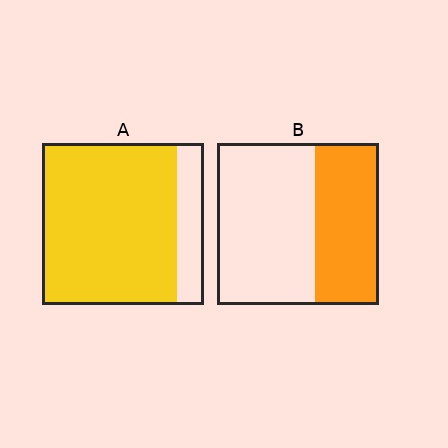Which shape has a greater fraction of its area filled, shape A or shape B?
Shape A.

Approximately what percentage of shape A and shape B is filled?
A is approximately 85% and B is approximately 40%.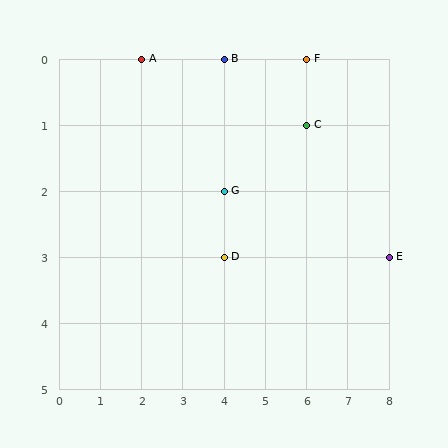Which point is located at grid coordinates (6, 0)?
Point F is at (6, 0).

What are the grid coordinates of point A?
Point A is at grid coordinates (2, 0).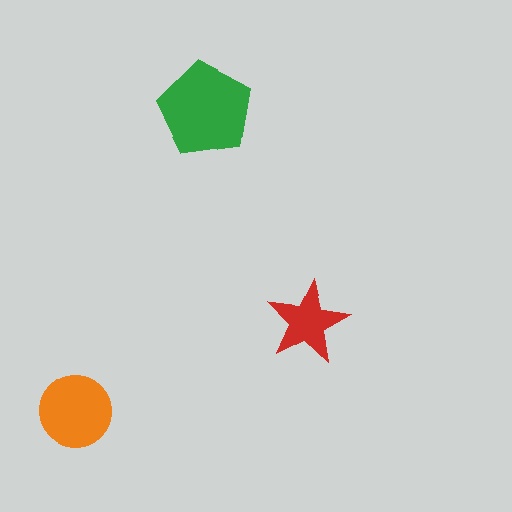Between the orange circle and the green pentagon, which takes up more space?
The green pentagon.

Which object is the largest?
The green pentagon.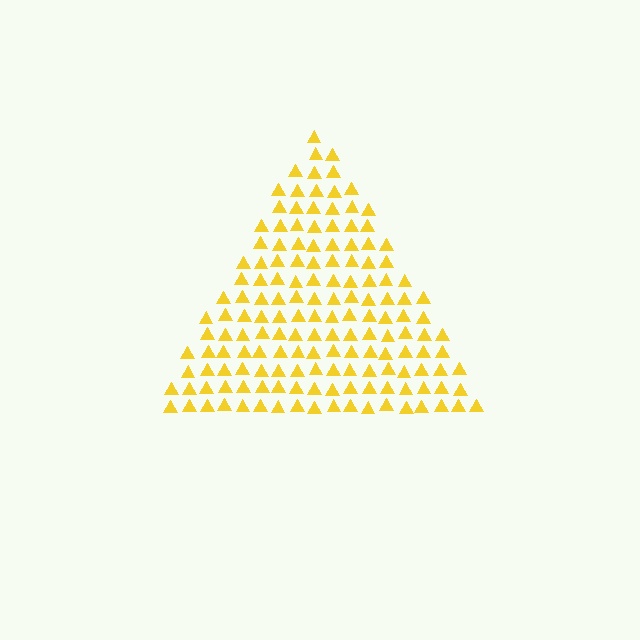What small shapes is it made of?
It is made of small triangles.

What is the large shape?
The large shape is a triangle.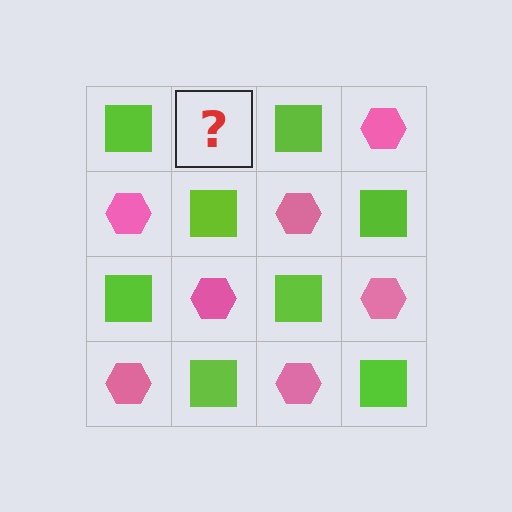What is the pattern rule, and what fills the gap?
The rule is that it alternates lime square and pink hexagon in a checkerboard pattern. The gap should be filled with a pink hexagon.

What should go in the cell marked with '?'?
The missing cell should contain a pink hexagon.